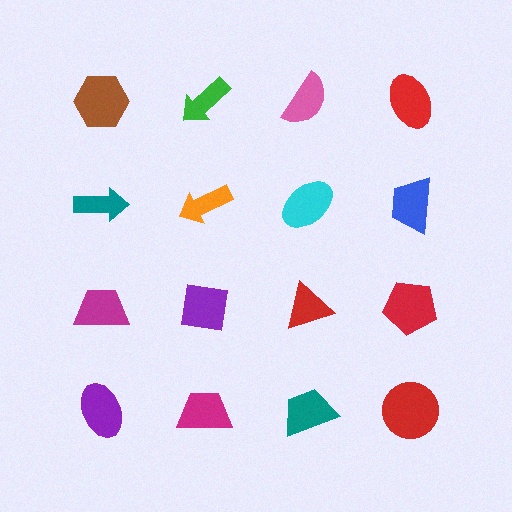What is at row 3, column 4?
A red pentagon.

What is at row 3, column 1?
A magenta trapezoid.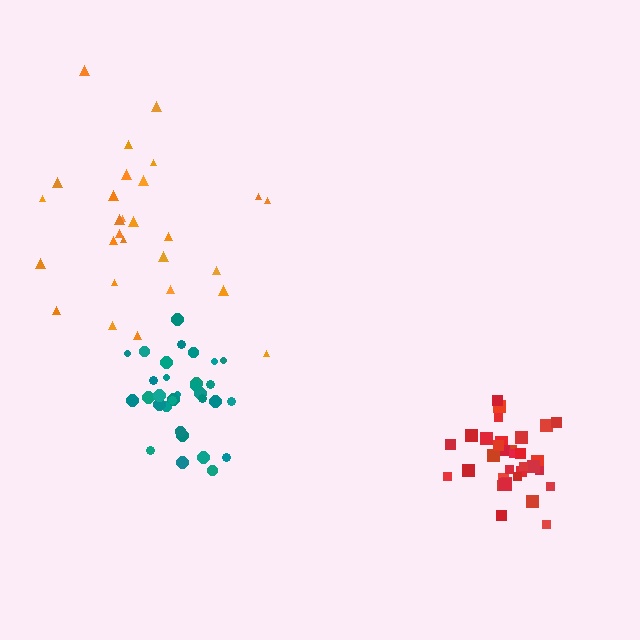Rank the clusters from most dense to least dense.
red, teal, orange.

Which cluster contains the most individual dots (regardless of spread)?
Teal (34).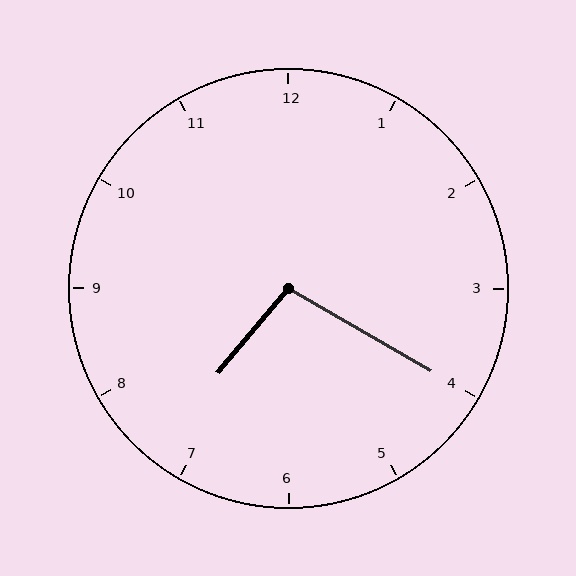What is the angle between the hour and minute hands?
Approximately 100 degrees.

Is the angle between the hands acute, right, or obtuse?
It is obtuse.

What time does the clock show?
7:20.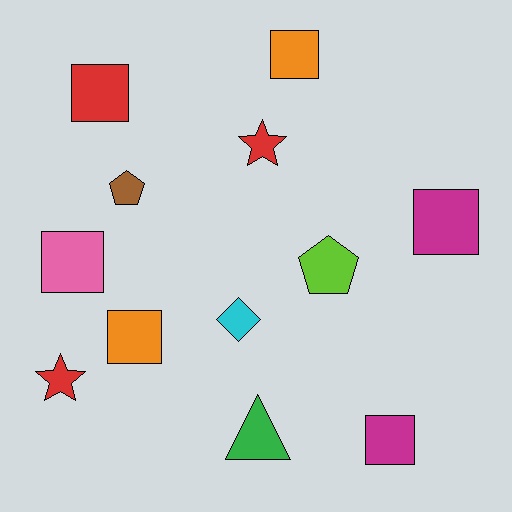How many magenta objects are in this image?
There are 2 magenta objects.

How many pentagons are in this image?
There are 2 pentagons.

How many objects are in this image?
There are 12 objects.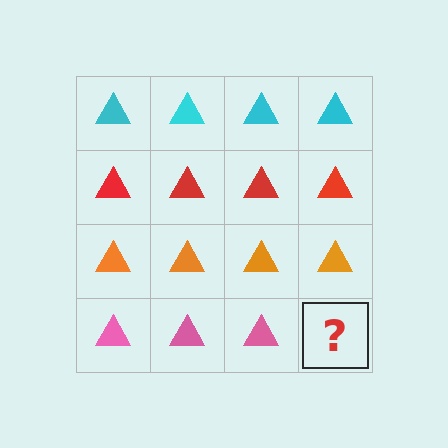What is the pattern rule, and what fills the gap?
The rule is that each row has a consistent color. The gap should be filled with a pink triangle.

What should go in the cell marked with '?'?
The missing cell should contain a pink triangle.